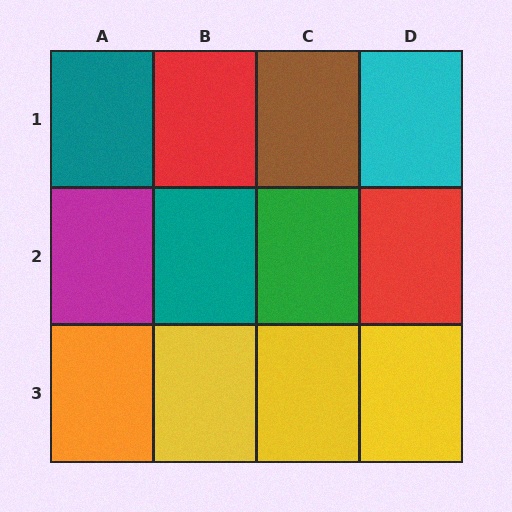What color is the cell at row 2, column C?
Green.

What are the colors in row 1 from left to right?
Teal, red, brown, cyan.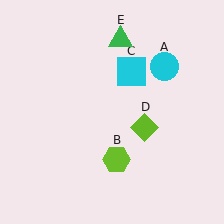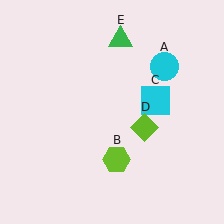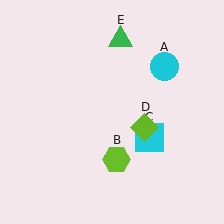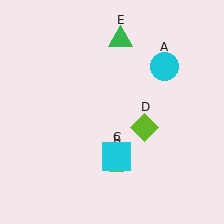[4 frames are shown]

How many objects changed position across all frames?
1 object changed position: cyan square (object C).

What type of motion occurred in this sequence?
The cyan square (object C) rotated clockwise around the center of the scene.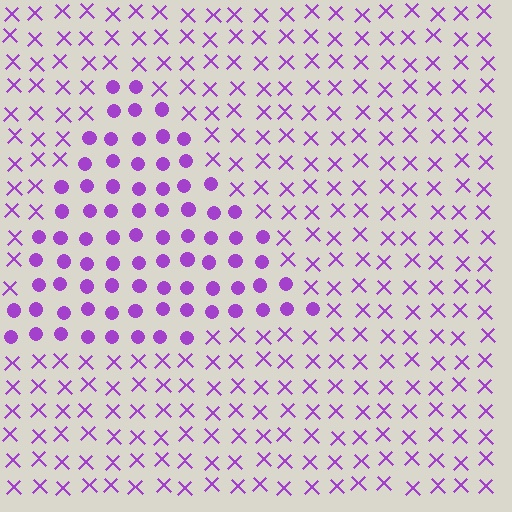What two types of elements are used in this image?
The image uses circles inside the triangle region and X marks outside it.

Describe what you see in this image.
The image is filled with small purple elements arranged in a uniform grid. A triangle-shaped region contains circles, while the surrounding area contains X marks. The boundary is defined purely by the change in element shape.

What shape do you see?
I see a triangle.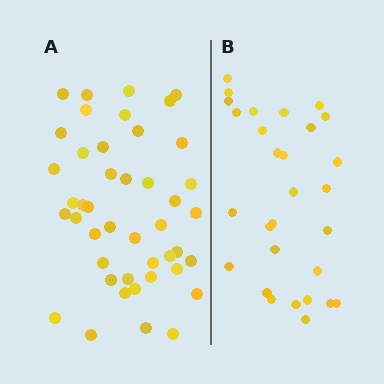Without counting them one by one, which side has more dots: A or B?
Region A (the left region) has more dots.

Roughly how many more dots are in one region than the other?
Region A has approximately 15 more dots than region B.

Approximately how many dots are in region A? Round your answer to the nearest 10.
About 40 dots. (The exact count is 44, which rounds to 40.)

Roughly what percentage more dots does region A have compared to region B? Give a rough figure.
About 50% more.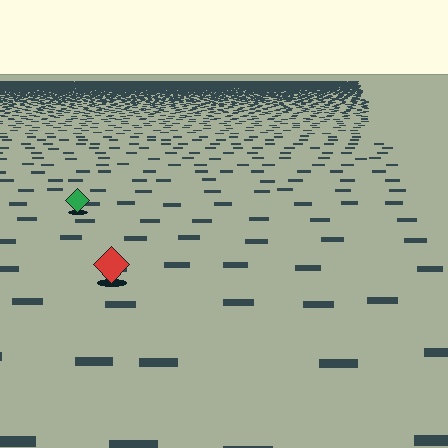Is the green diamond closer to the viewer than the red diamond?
No. The red diamond is closer — you can tell from the texture gradient: the ground texture is coarser near it.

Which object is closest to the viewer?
The red diamond is closest. The texture marks near it are larger and more spread out.